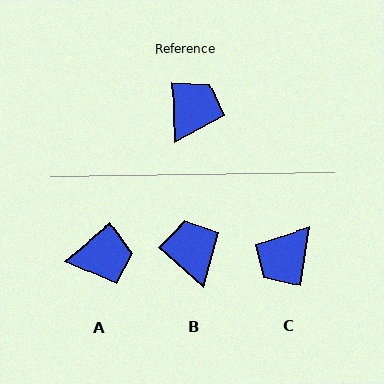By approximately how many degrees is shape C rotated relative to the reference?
Approximately 169 degrees counter-clockwise.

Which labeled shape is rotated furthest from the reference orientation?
C, about 169 degrees away.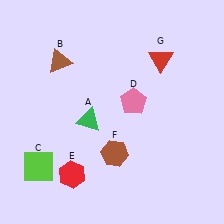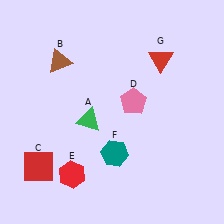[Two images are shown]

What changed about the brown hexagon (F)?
In Image 1, F is brown. In Image 2, it changed to teal.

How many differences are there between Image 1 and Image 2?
There are 2 differences between the two images.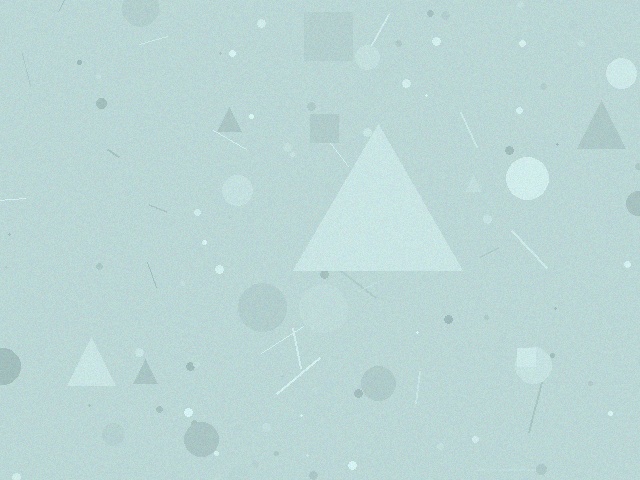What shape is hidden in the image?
A triangle is hidden in the image.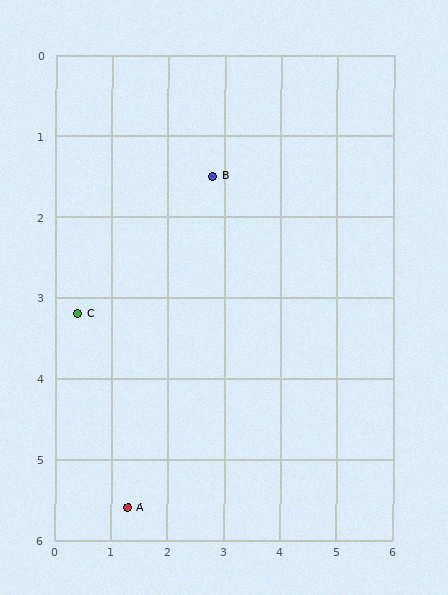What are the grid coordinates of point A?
Point A is at approximately (1.3, 5.6).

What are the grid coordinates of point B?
Point B is at approximately (2.8, 1.5).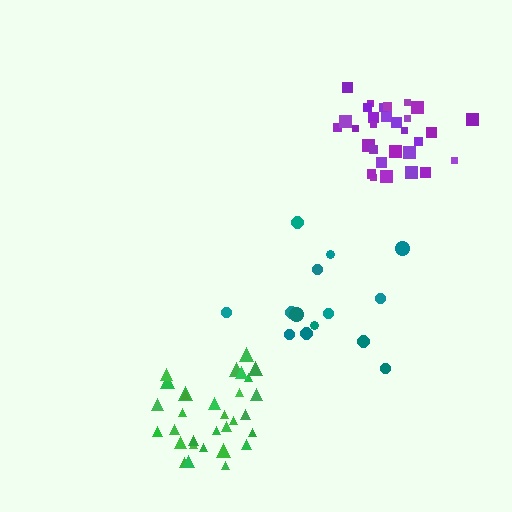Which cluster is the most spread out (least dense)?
Teal.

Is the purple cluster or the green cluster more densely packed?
Green.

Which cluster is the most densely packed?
Green.